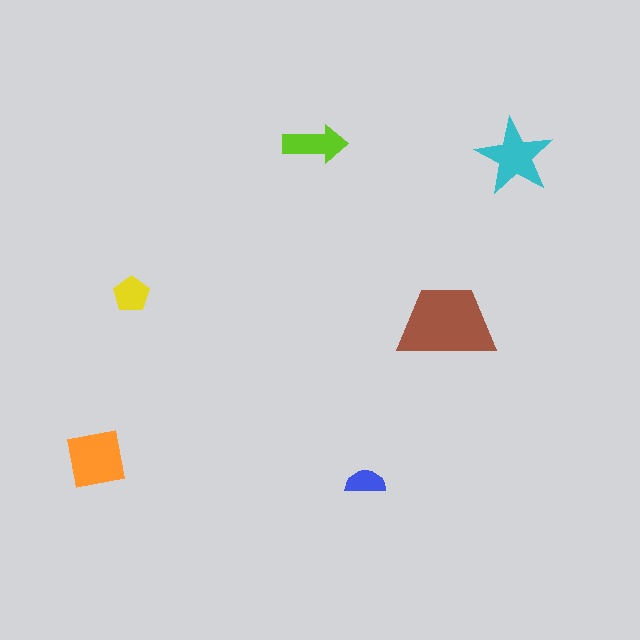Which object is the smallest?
The blue semicircle.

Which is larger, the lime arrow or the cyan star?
The cyan star.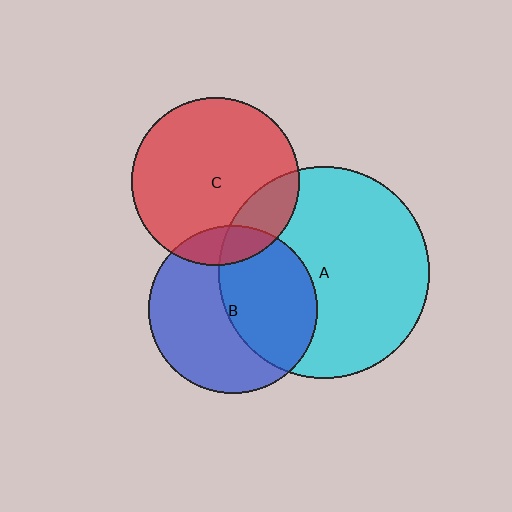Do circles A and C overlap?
Yes.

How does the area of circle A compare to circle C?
Approximately 1.6 times.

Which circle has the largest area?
Circle A (cyan).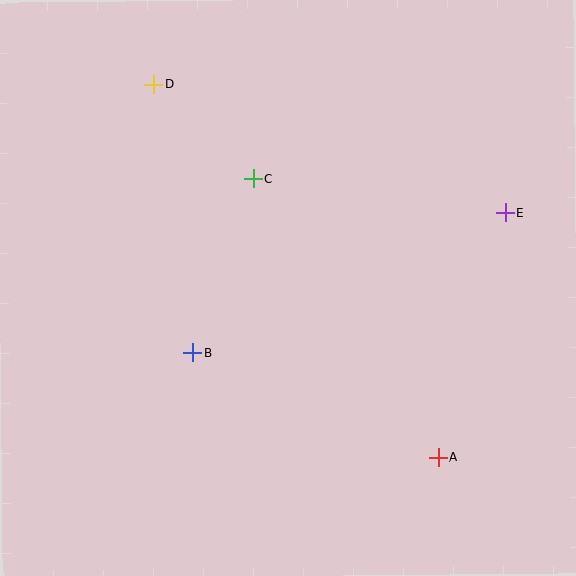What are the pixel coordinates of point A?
Point A is at (438, 457).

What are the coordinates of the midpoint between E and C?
The midpoint between E and C is at (379, 196).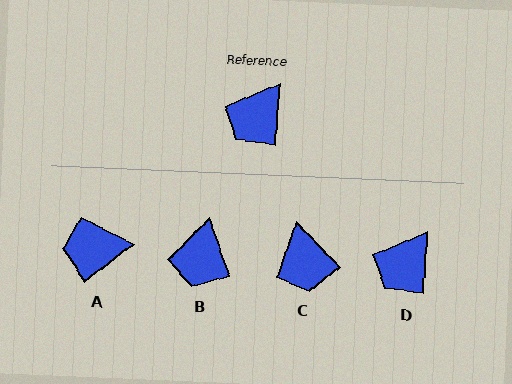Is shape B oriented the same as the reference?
No, it is off by about 24 degrees.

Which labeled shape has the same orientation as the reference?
D.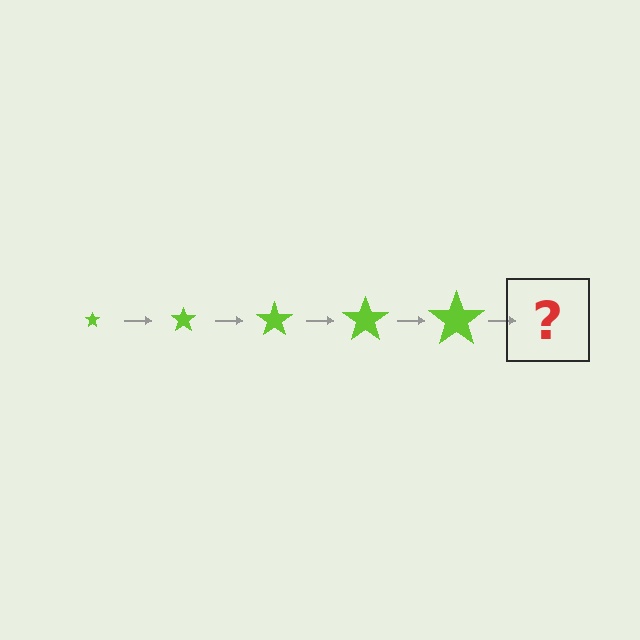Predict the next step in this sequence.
The next step is a lime star, larger than the previous one.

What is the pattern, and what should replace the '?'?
The pattern is that the star gets progressively larger each step. The '?' should be a lime star, larger than the previous one.